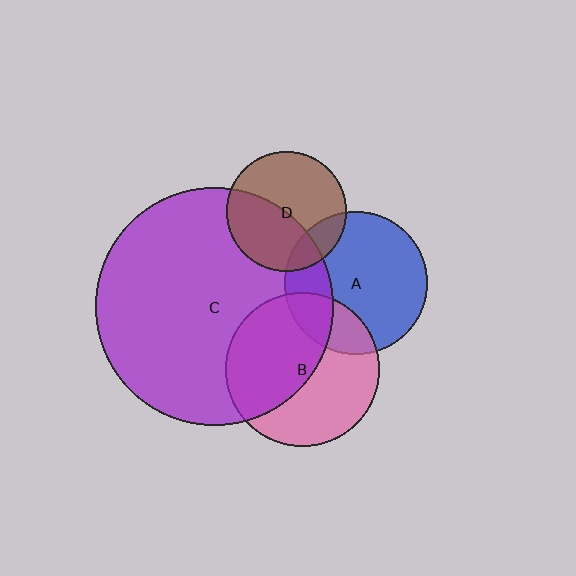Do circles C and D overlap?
Yes.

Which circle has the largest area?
Circle C (purple).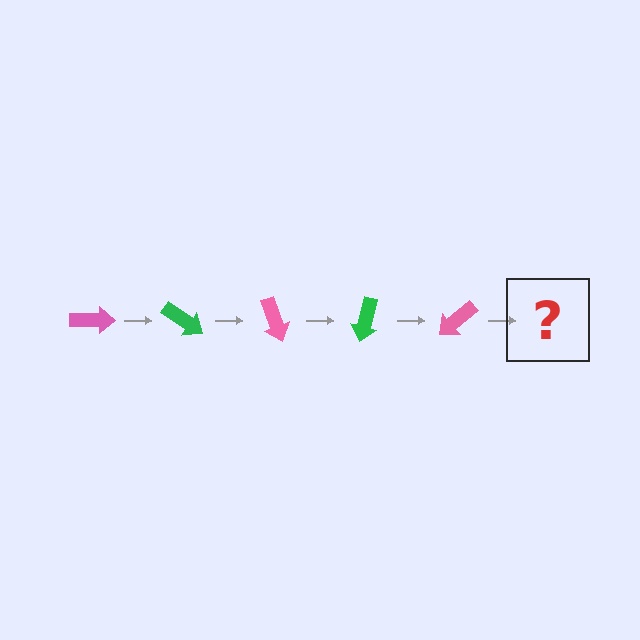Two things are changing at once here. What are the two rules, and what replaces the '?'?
The two rules are that it rotates 35 degrees each step and the color cycles through pink and green. The '?' should be a green arrow, rotated 175 degrees from the start.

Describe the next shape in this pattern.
It should be a green arrow, rotated 175 degrees from the start.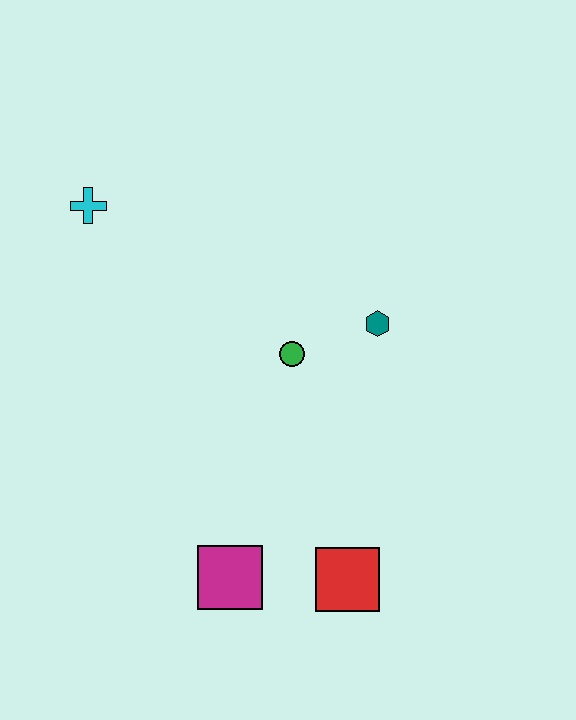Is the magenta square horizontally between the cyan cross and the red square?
Yes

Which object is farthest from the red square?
The cyan cross is farthest from the red square.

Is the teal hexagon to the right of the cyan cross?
Yes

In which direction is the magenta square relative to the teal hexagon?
The magenta square is below the teal hexagon.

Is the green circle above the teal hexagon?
No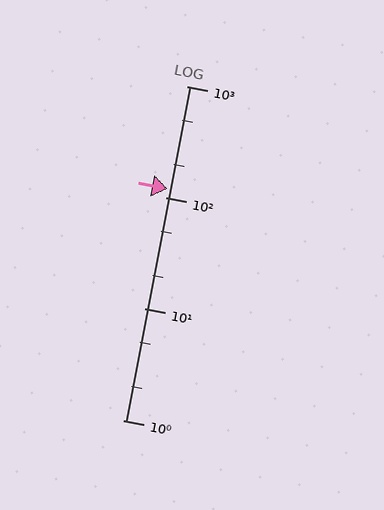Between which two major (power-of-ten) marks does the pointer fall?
The pointer is between 100 and 1000.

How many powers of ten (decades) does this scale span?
The scale spans 3 decades, from 1 to 1000.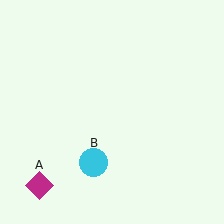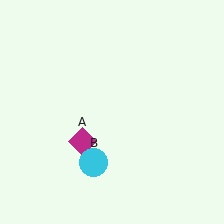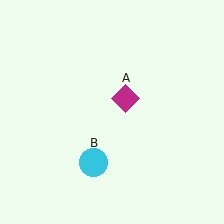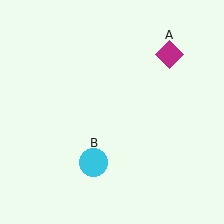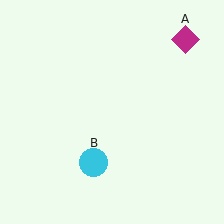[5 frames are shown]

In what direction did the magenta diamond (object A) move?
The magenta diamond (object A) moved up and to the right.